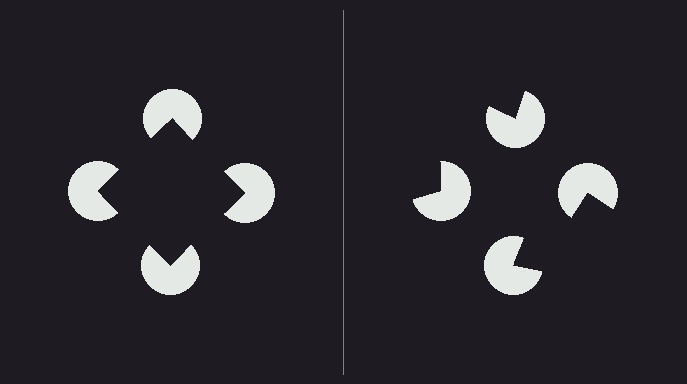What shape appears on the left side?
An illusory square.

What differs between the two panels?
The pac-man discs are positioned identically on both sides; only the wedge orientations differ. On the left they align to a square; on the right they are misaligned.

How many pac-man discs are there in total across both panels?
8 — 4 on each side.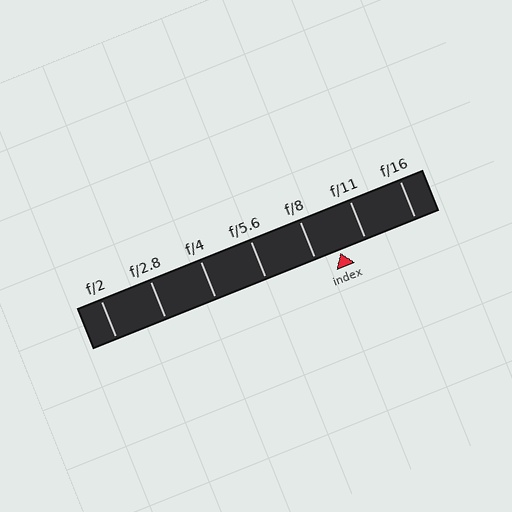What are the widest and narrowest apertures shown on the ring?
The widest aperture shown is f/2 and the narrowest is f/16.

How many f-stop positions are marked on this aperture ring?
There are 7 f-stop positions marked.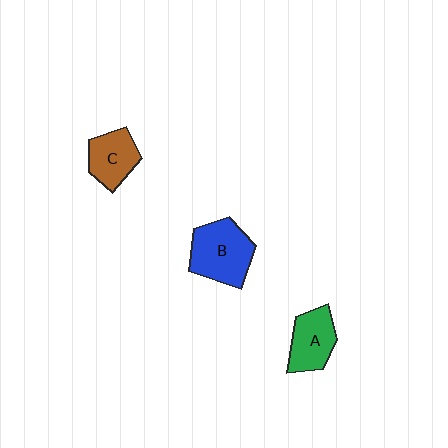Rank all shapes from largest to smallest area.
From largest to smallest: B (blue), A (green), C (brown).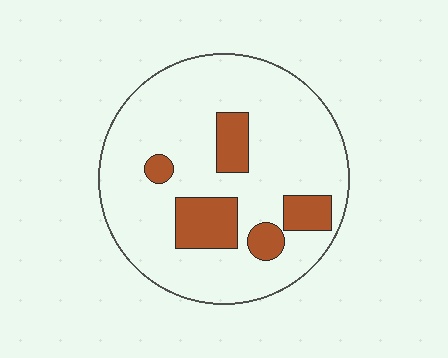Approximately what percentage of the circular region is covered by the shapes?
Approximately 20%.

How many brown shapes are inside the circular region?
5.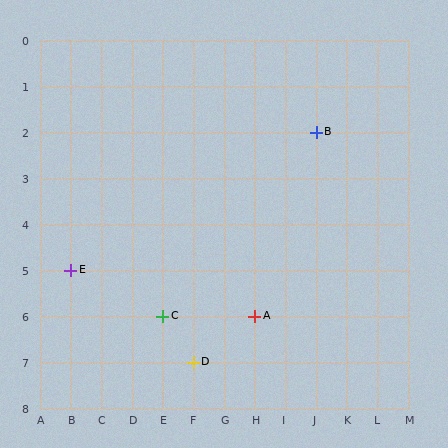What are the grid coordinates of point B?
Point B is at grid coordinates (J, 2).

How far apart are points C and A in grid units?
Points C and A are 3 columns apart.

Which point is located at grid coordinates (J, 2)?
Point B is at (J, 2).